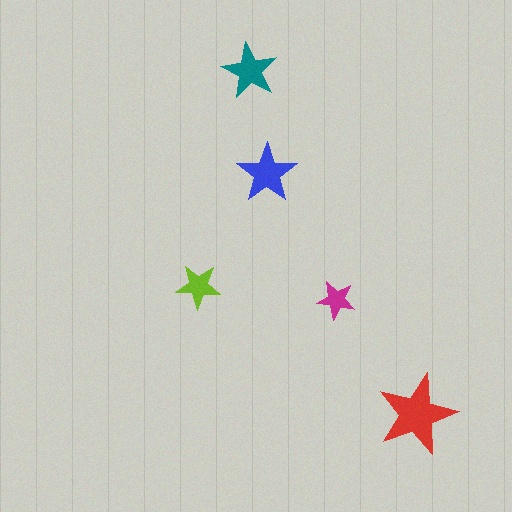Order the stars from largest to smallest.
the red one, the blue one, the teal one, the lime one, the magenta one.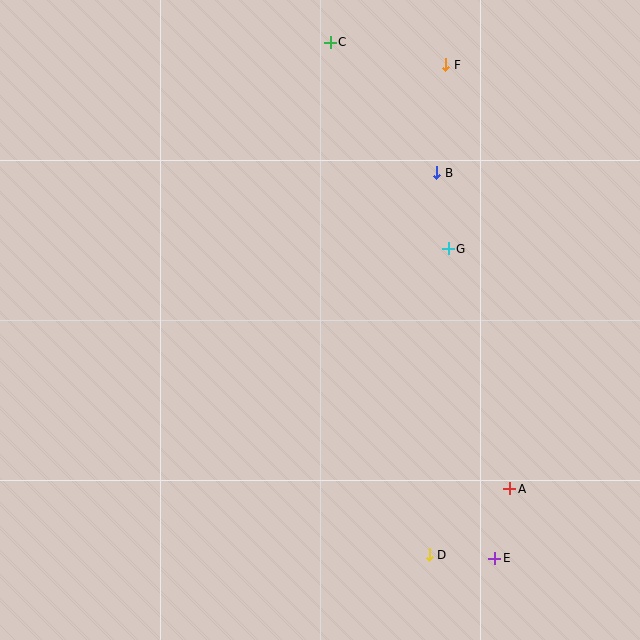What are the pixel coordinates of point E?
Point E is at (495, 558).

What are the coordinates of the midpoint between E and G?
The midpoint between E and G is at (471, 404).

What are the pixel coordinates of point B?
Point B is at (437, 173).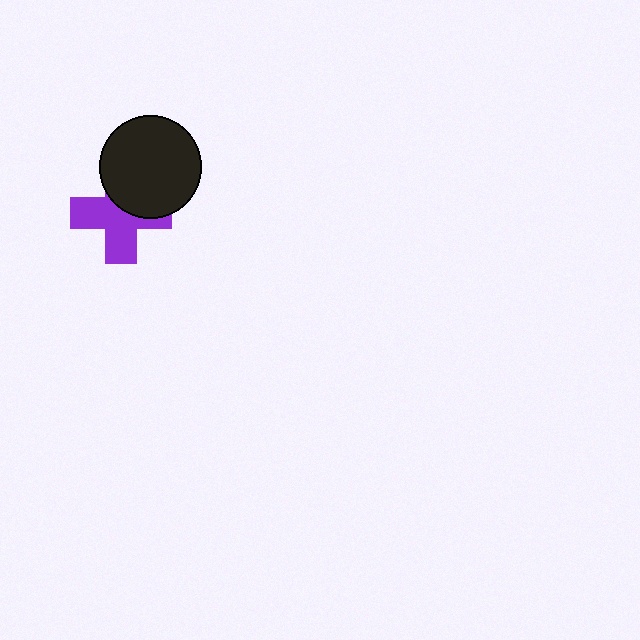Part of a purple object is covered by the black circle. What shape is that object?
It is a cross.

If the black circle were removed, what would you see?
You would see the complete purple cross.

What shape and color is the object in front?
The object in front is a black circle.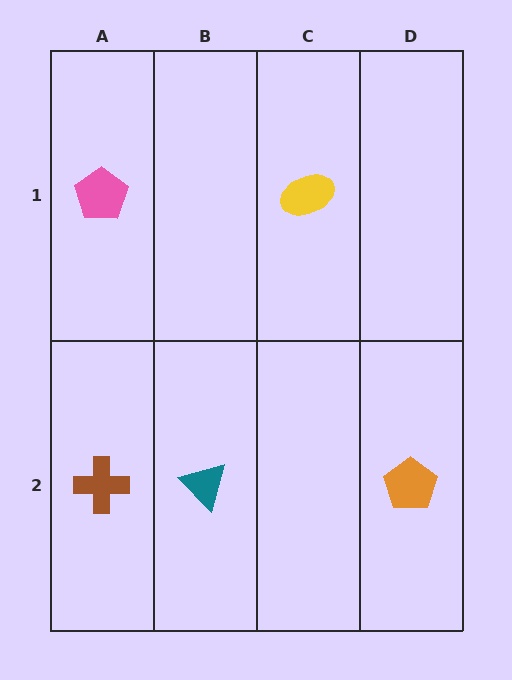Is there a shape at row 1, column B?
No, that cell is empty.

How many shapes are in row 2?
3 shapes.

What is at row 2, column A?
A brown cross.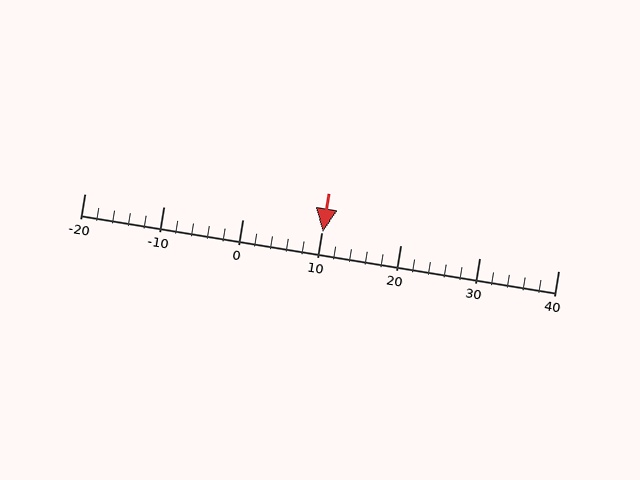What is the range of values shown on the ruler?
The ruler shows values from -20 to 40.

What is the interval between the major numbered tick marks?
The major tick marks are spaced 10 units apart.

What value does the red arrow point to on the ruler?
The red arrow points to approximately 10.